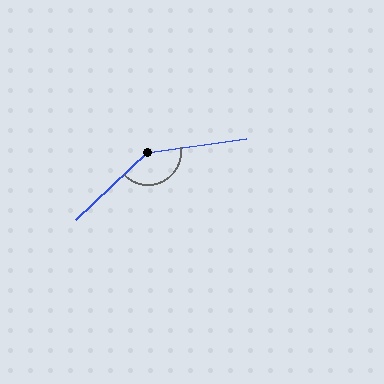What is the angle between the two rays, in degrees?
Approximately 144 degrees.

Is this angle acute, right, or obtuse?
It is obtuse.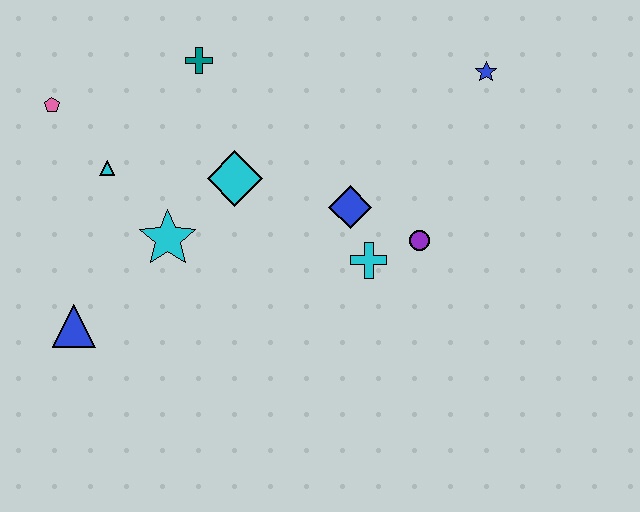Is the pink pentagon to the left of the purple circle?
Yes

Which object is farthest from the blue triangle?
The blue star is farthest from the blue triangle.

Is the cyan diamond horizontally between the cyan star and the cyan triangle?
No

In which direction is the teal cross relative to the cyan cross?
The teal cross is above the cyan cross.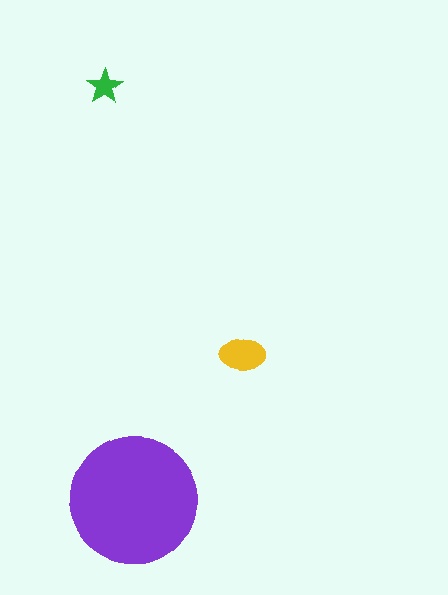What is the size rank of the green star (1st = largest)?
3rd.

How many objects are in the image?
There are 3 objects in the image.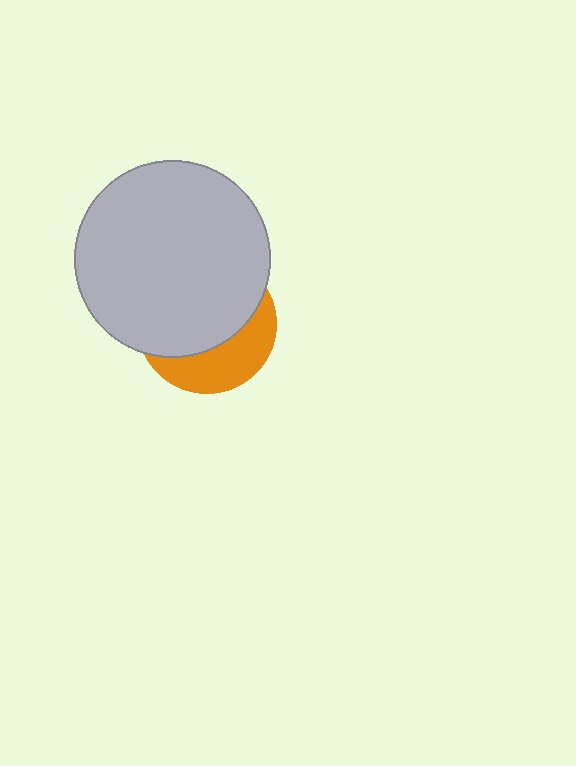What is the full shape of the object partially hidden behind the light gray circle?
The partially hidden object is an orange circle.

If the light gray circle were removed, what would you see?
You would see the complete orange circle.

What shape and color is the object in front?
The object in front is a light gray circle.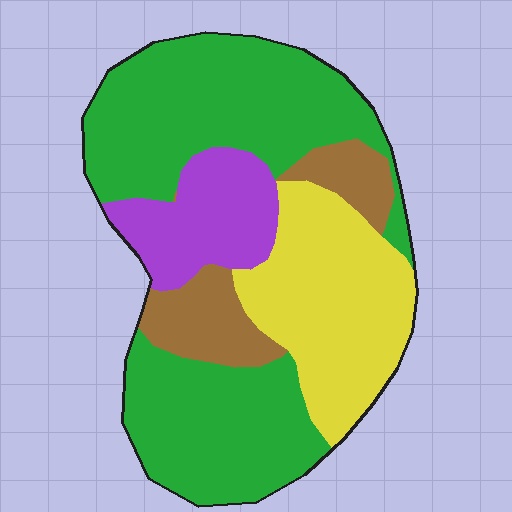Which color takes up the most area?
Green, at roughly 50%.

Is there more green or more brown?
Green.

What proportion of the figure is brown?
Brown covers 12% of the figure.